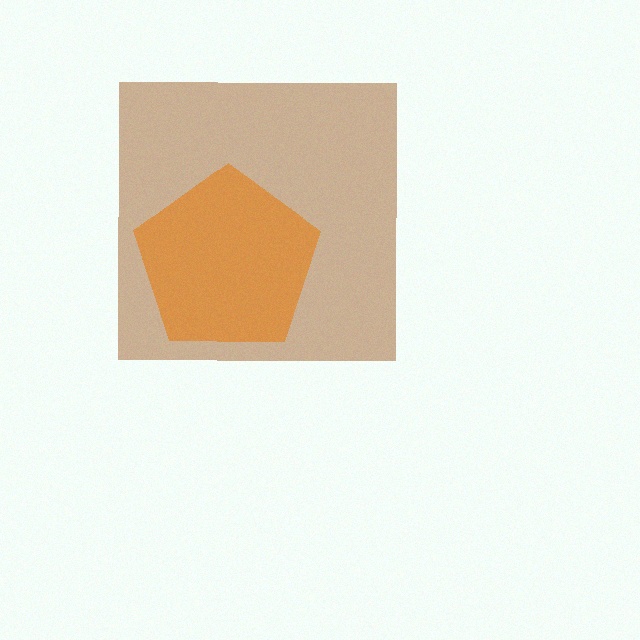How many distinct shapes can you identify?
There are 2 distinct shapes: a brown square, an orange pentagon.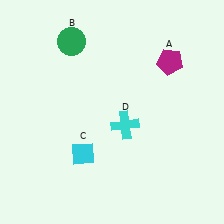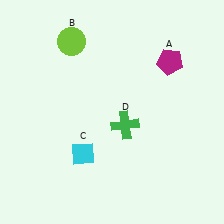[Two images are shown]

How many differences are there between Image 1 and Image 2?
There are 2 differences between the two images.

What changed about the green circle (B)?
In Image 1, B is green. In Image 2, it changed to lime.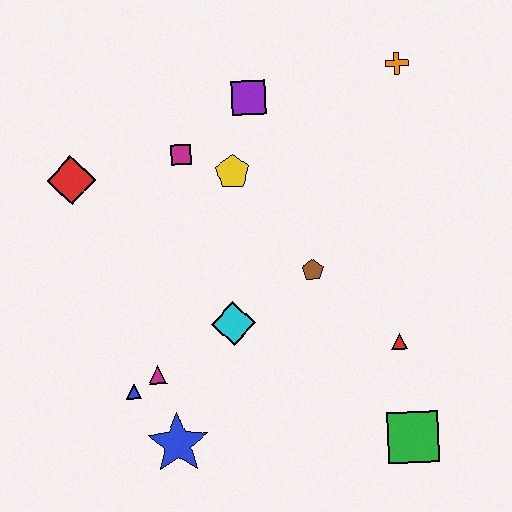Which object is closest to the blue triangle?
The magenta triangle is closest to the blue triangle.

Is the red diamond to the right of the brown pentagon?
No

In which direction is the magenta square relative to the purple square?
The magenta square is to the left of the purple square.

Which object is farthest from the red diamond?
The green square is farthest from the red diamond.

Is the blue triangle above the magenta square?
No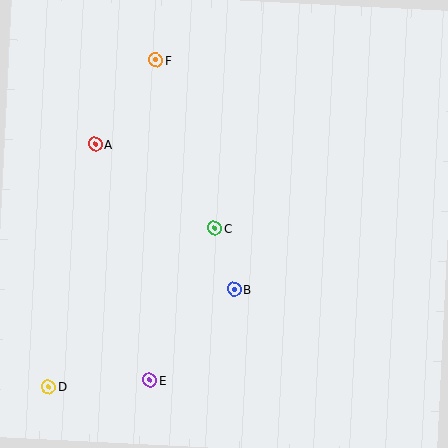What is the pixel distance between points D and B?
The distance between D and B is 210 pixels.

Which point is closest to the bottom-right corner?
Point B is closest to the bottom-right corner.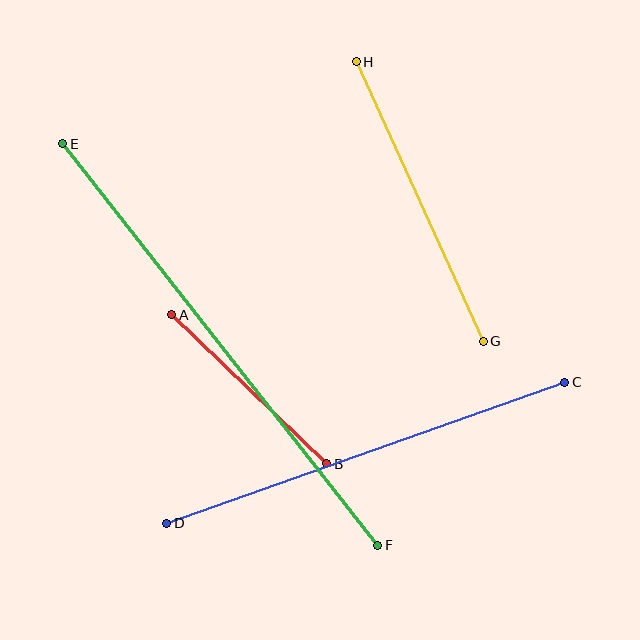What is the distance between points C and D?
The distance is approximately 422 pixels.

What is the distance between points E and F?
The distance is approximately 510 pixels.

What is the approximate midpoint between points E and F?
The midpoint is at approximately (220, 345) pixels.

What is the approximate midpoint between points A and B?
The midpoint is at approximately (249, 389) pixels.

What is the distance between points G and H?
The distance is approximately 307 pixels.